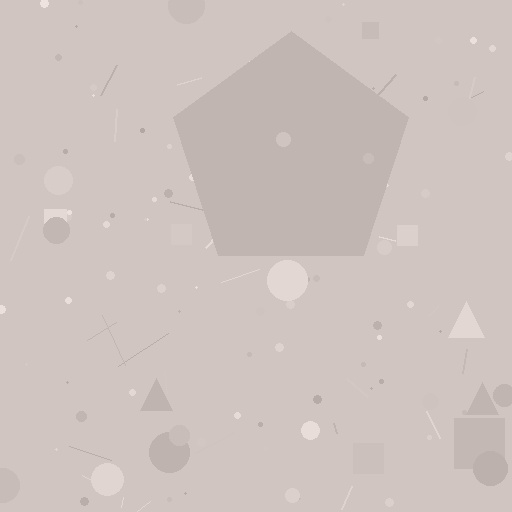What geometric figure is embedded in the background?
A pentagon is embedded in the background.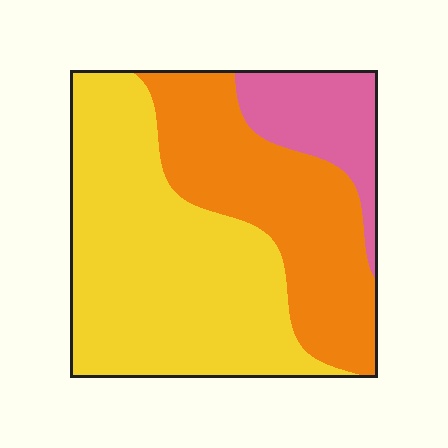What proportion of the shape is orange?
Orange covers about 35% of the shape.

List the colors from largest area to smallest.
From largest to smallest: yellow, orange, pink.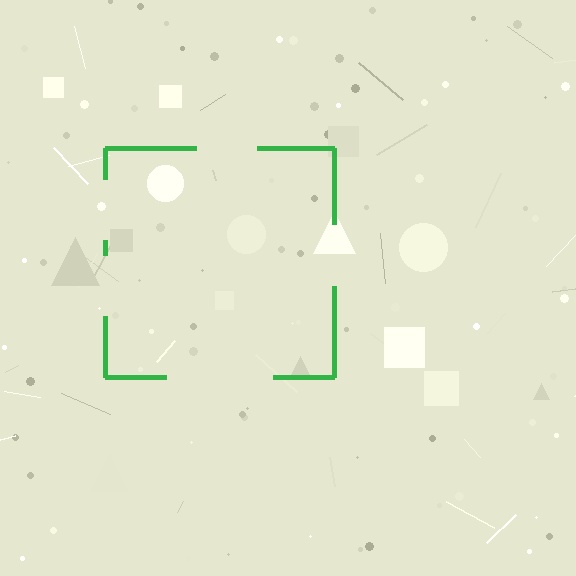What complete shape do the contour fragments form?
The contour fragments form a square.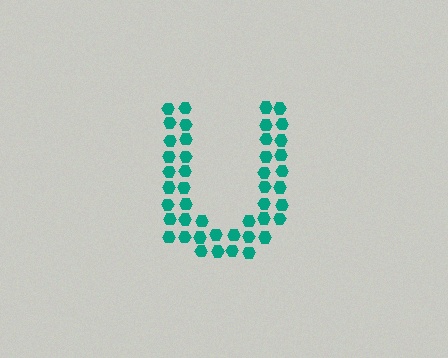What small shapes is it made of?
It is made of small hexagons.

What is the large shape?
The large shape is the letter U.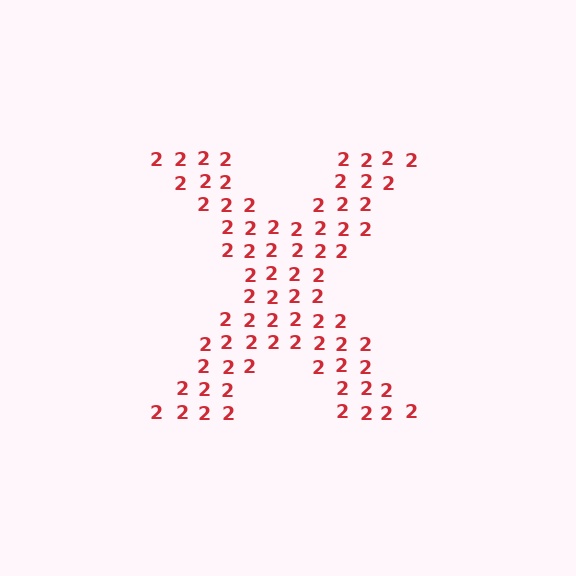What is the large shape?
The large shape is the letter X.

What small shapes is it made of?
It is made of small digit 2's.